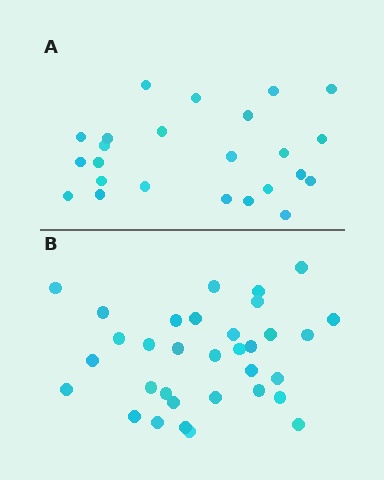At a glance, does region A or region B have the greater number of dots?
Region B (the bottom region) has more dots.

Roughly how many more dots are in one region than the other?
Region B has roughly 8 or so more dots than region A.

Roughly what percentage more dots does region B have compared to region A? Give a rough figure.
About 40% more.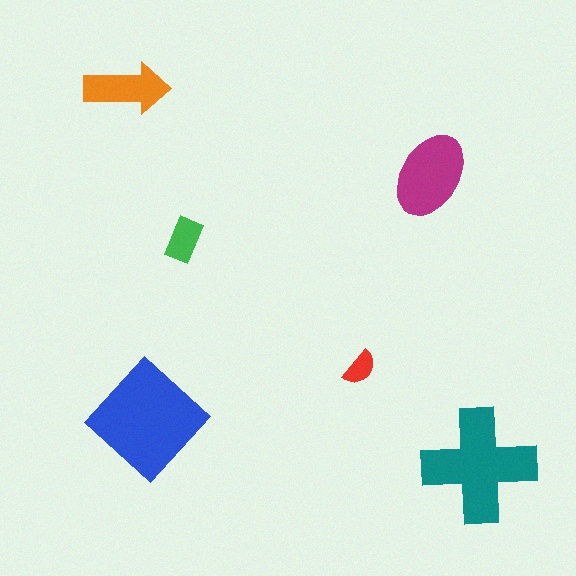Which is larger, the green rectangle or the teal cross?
The teal cross.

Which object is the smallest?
The red semicircle.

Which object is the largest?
The blue diamond.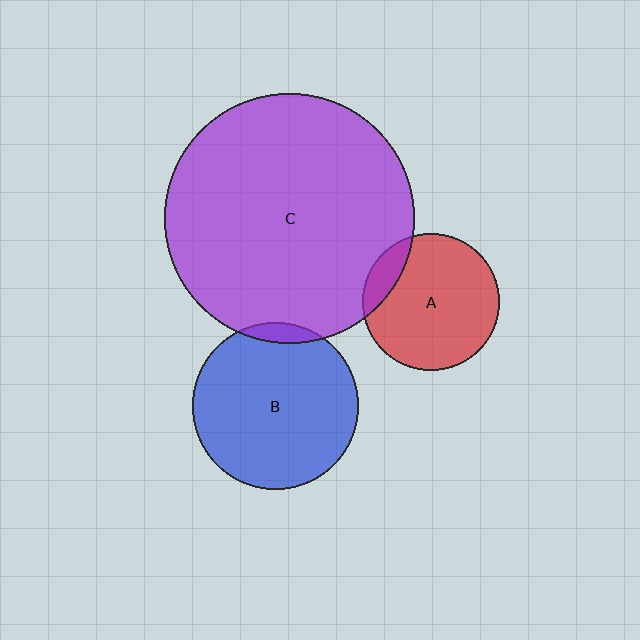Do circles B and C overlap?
Yes.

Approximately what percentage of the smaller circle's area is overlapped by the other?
Approximately 5%.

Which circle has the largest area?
Circle C (purple).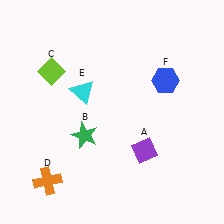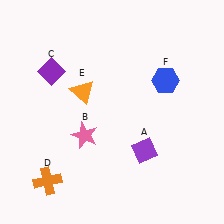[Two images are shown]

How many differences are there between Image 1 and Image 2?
There are 3 differences between the two images.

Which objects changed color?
B changed from green to pink. C changed from lime to purple. E changed from cyan to orange.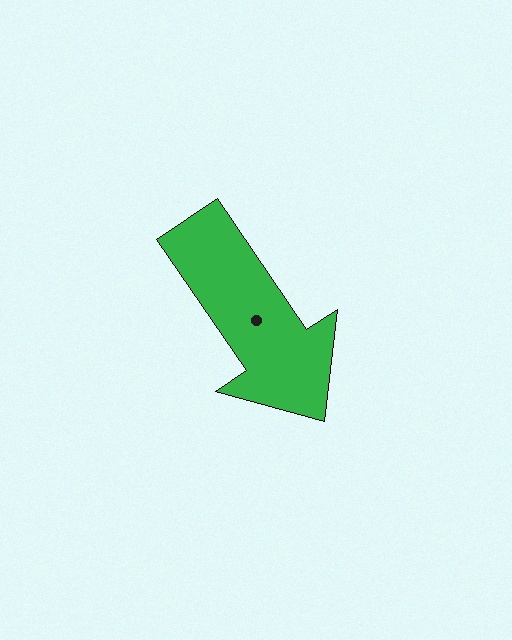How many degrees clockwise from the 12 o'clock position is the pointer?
Approximately 146 degrees.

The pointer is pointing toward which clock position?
Roughly 5 o'clock.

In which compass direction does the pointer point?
Southeast.